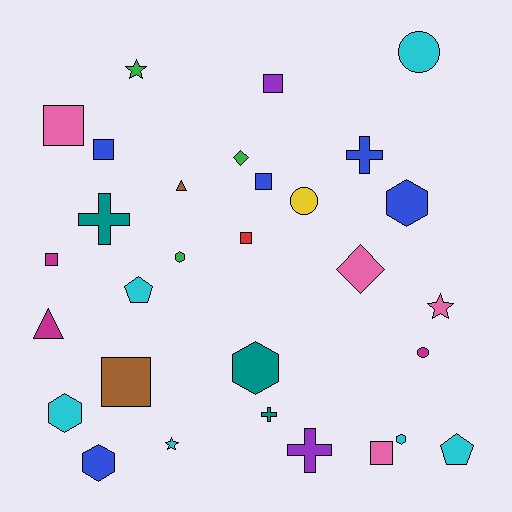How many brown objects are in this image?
There are 2 brown objects.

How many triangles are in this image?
There are 2 triangles.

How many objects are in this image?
There are 30 objects.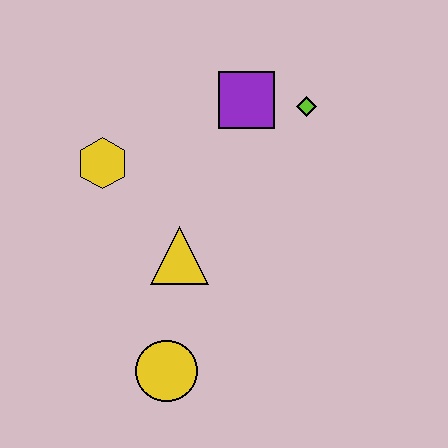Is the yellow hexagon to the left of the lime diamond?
Yes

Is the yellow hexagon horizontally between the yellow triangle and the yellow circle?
No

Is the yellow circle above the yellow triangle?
No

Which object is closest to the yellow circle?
The yellow triangle is closest to the yellow circle.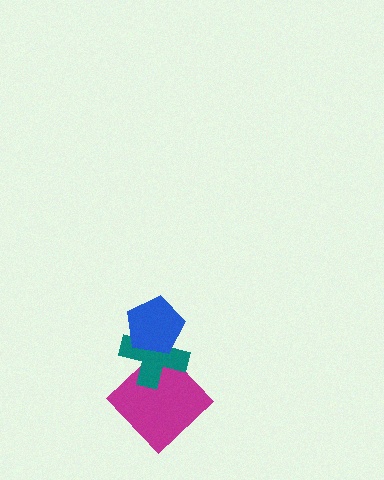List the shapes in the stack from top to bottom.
From top to bottom: the blue pentagon, the teal cross, the magenta diamond.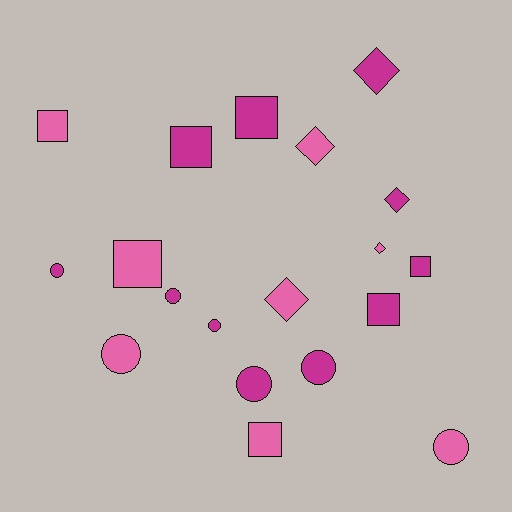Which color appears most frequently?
Magenta, with 11 objects.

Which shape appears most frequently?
Square, with 7 objects.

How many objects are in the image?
There are 19 objects.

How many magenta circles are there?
There are 5 magenta circles.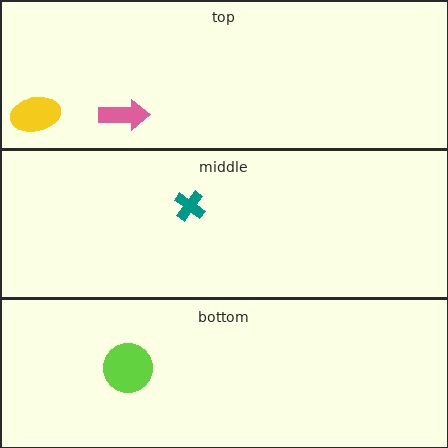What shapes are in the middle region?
The teal cross.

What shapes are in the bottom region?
The lime circle.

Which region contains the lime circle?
The bottom region.